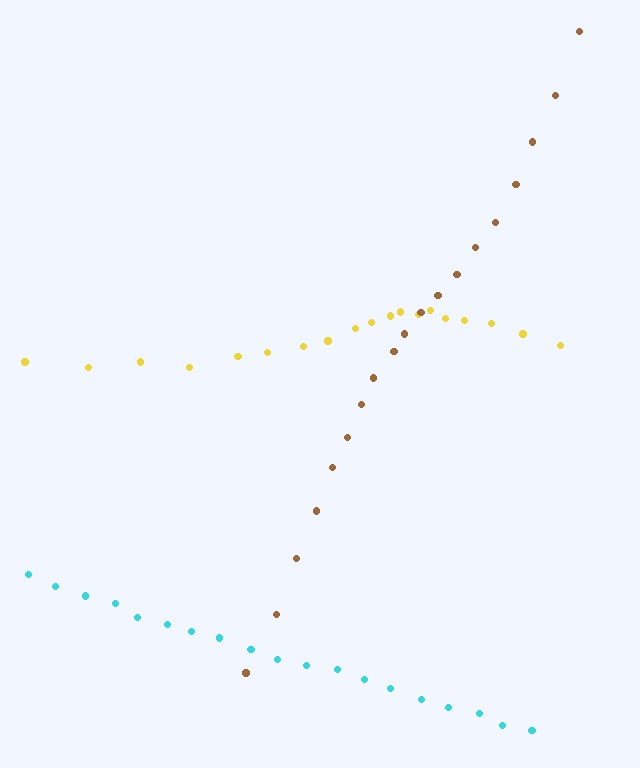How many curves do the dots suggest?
There are 3 distinct paths.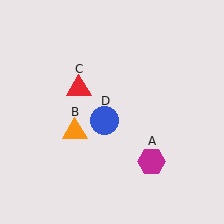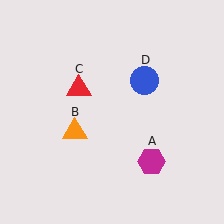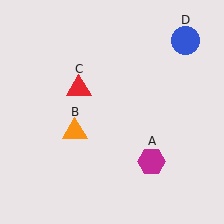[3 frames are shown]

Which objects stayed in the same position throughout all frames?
Magenta hexagon (object A) and orange triangle (object B) and red triangle (object C) remained stationary.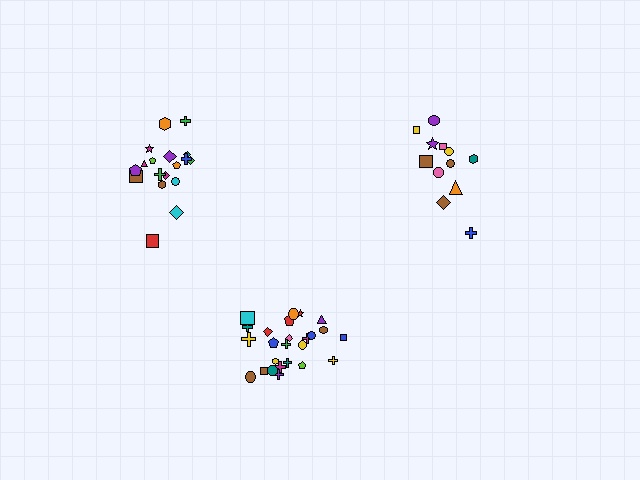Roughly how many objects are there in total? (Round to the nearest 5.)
Roughly 55 objects in total.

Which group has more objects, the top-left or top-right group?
The top-left group.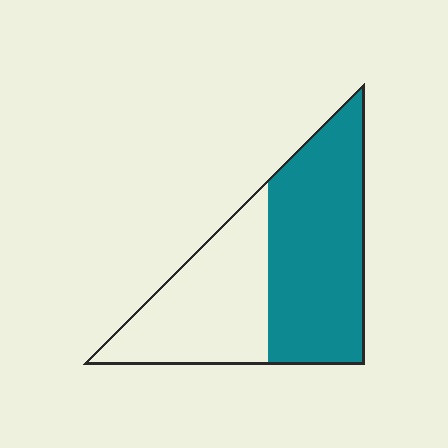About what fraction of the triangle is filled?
About three fifths (3/5).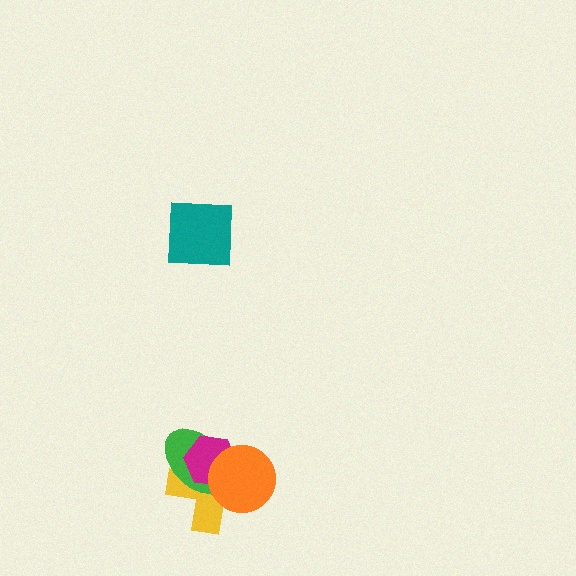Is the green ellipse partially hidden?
Yes, it is partially covered by another shape.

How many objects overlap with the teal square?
0 objects overlap with the teal square.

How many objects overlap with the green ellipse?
3 objects overlap with the green ellipse.